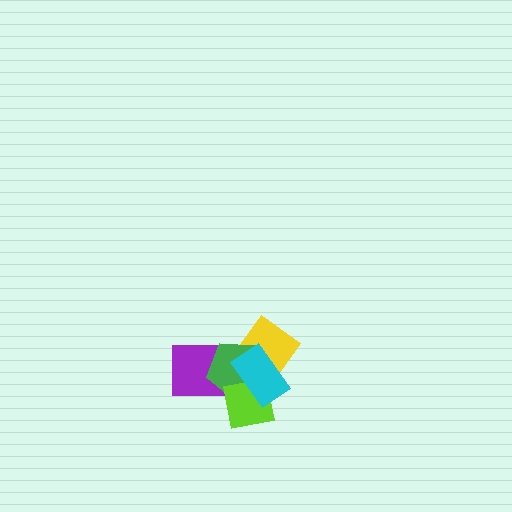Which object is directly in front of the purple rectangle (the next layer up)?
The green pentagon is directly in front of the purple rectangle.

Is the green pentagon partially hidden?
Yes, it is partially covered by another shape.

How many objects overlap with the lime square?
4 objects overlap with the lime square.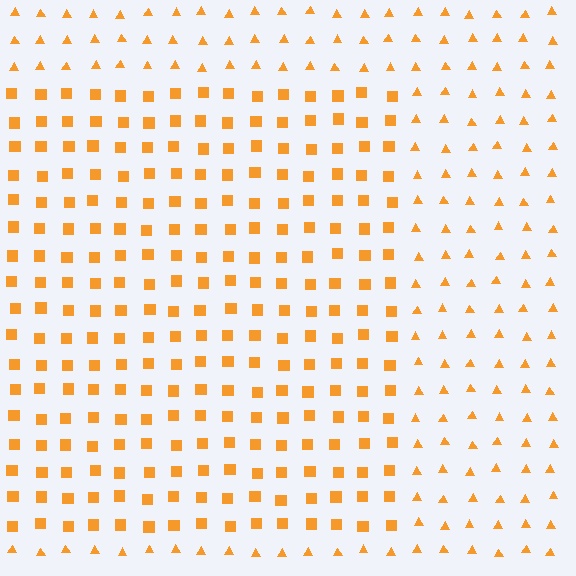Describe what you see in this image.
The image is filled with small orange elements arranged in a uniform grid. A rectangle-shaped region contains squares, while the surrounding area contains triangles. The boundary is defined purely by the change in element shape.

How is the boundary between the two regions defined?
The boundary is defined by a change in element shape: squares inside vs. triangles outside. All elements share the same color and spacing.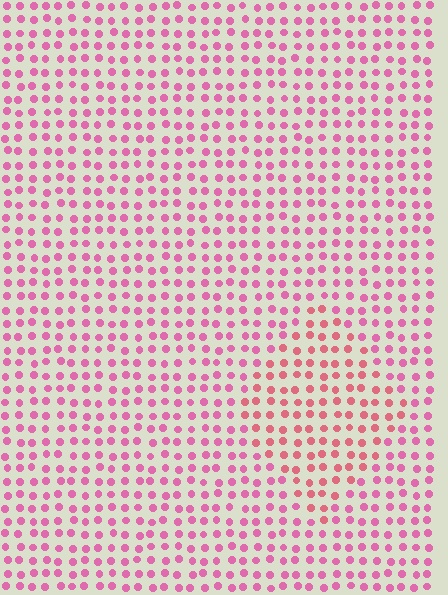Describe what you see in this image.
The image is filled with small pink elements in a uniform arrangement. A diamond-shaped region is visible where the elements are tinted to a slightly different hue, forming a subtle color boundary.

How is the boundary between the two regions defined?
The boundary is defined purely by a slight shift in hue (about 24 degrees). Spacing, size, and orientation are identical on both sides.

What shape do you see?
I see a diamond.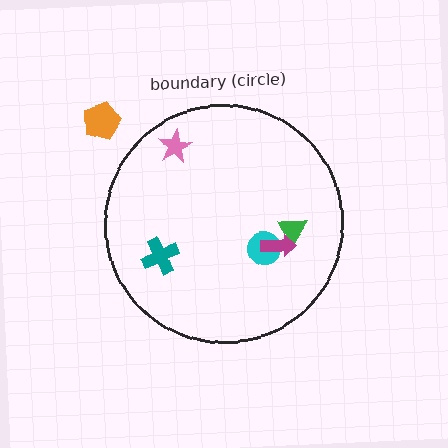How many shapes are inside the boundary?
5 inside, 1 outside.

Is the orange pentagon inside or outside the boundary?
Outside.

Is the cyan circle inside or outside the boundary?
Inside.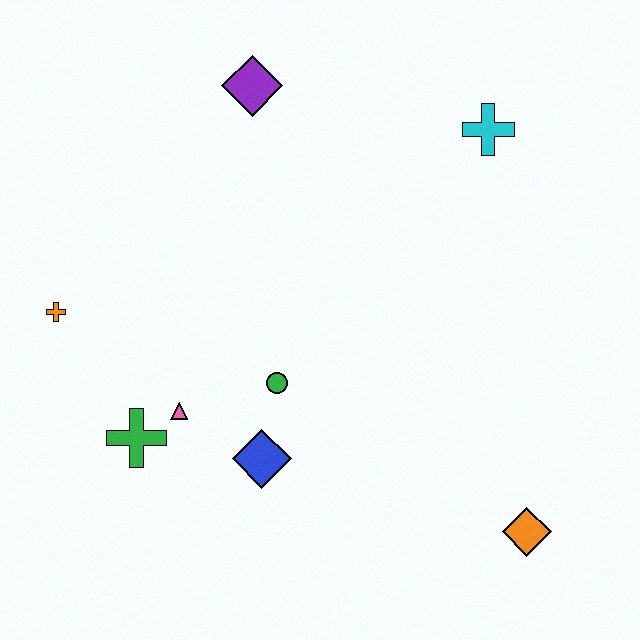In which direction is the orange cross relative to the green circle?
The orange cross is to the left of the green circle.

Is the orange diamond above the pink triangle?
No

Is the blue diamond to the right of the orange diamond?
No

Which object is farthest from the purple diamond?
The orange diamond is farthest from the purple diamond.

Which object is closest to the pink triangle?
The green cross is closest to the pink triangle.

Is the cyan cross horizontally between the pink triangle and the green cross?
No